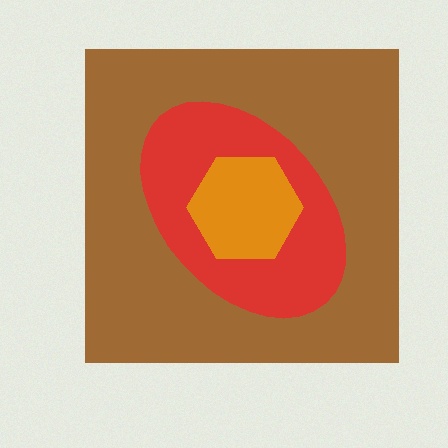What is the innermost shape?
The orange hexagon.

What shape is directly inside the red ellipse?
The orange hexagon.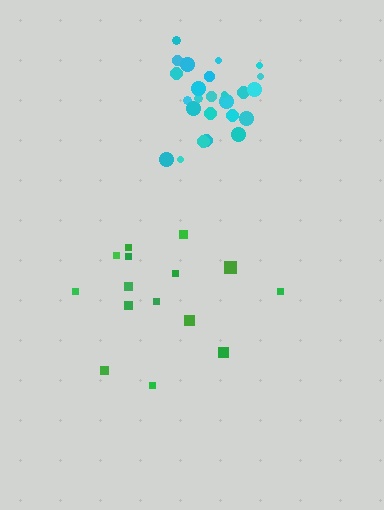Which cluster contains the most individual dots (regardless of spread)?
Cyan (27).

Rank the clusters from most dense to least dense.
cyan, green.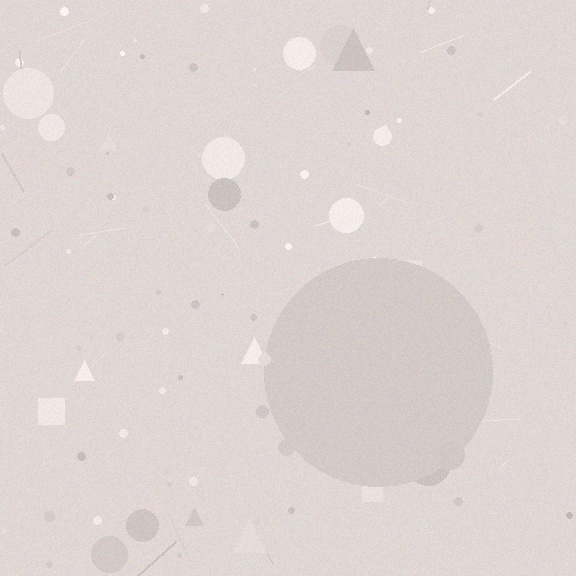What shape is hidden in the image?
A circle is hidden in the image.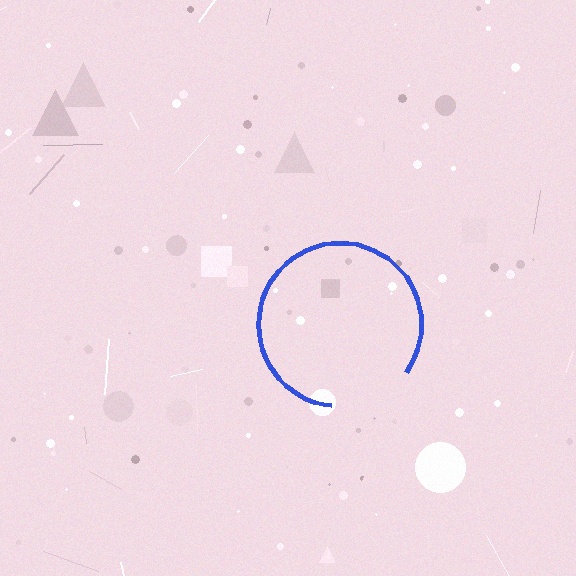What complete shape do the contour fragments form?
The contour fragments form a circle.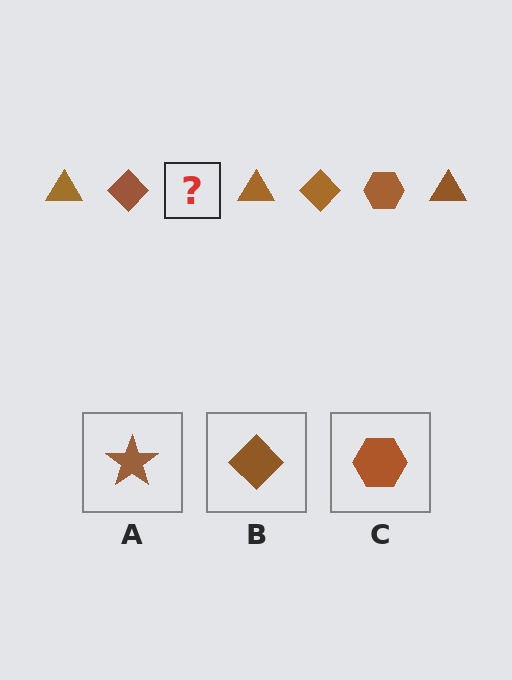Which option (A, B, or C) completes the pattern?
C.